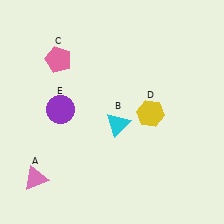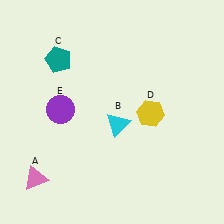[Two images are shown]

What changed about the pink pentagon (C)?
In Image 1, C is pink. In Image 2, it changed to teal.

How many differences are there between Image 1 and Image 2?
There is 1 difference between the two images.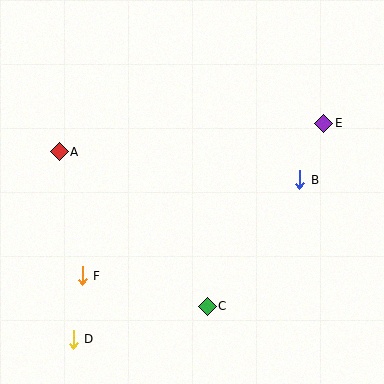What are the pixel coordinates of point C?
Point C is at (207, 306).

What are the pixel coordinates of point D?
Point D is at (73, 339).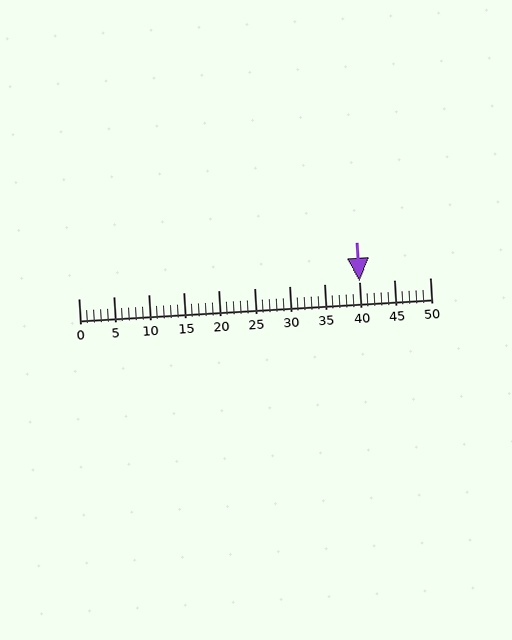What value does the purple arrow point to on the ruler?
The purple arrow points to approximately 40.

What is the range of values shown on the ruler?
The ruler shows values from 0 to 50.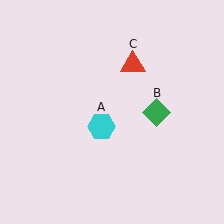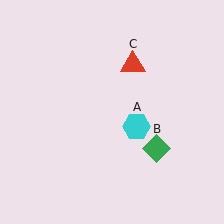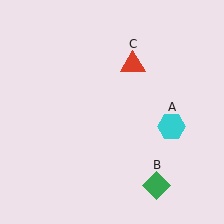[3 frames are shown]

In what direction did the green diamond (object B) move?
The green diamond (object B) moved down.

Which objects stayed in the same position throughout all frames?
Red triangle (object C) remained stationary.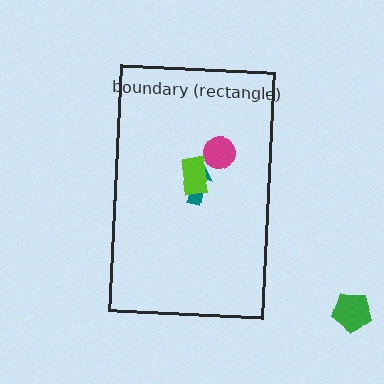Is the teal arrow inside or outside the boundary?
Inside.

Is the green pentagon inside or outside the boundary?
Outside.